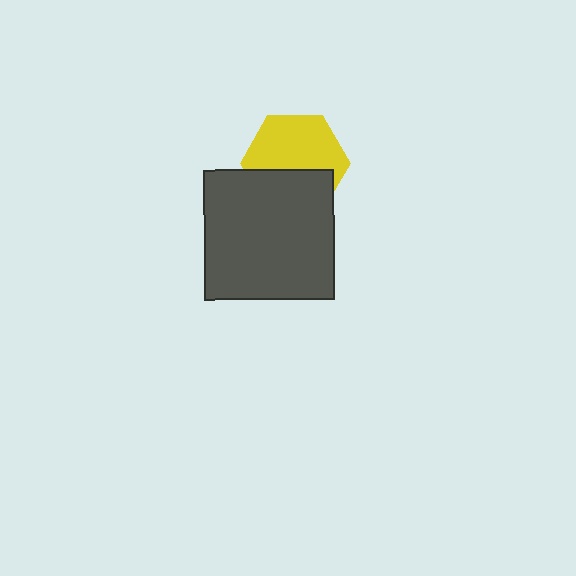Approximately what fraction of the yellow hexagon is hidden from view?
Roughly 40% of the yellow hexagon is hidden behind the dark gray square.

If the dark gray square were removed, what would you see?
You would see the complete yellow hexagon.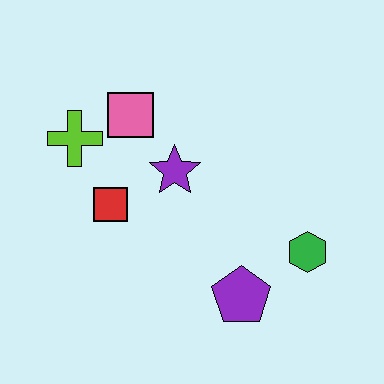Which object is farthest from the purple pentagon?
The lime cross is farthest from the purple pentagon.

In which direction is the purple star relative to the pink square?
The purple star is below the pink square.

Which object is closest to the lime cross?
The pink square is closest to the lime cross.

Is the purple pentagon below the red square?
Yes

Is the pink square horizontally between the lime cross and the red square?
No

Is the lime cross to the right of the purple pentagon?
No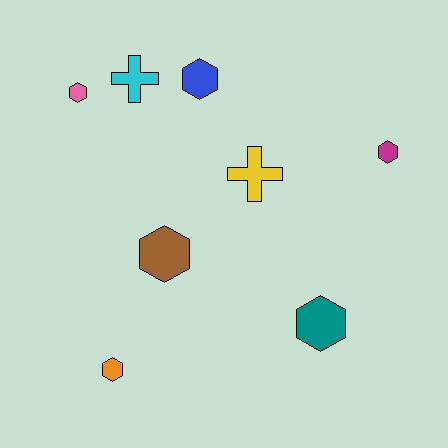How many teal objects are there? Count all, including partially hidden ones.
There is 1 teal object.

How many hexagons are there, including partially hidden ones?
There are 6 hexagons.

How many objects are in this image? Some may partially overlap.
There are 8 objects.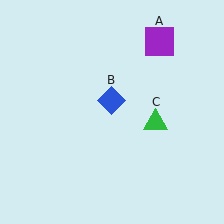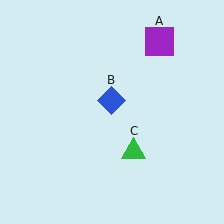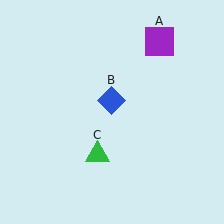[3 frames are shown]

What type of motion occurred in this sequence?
The green triangle (object C) rotated clockwise around the center of the scene.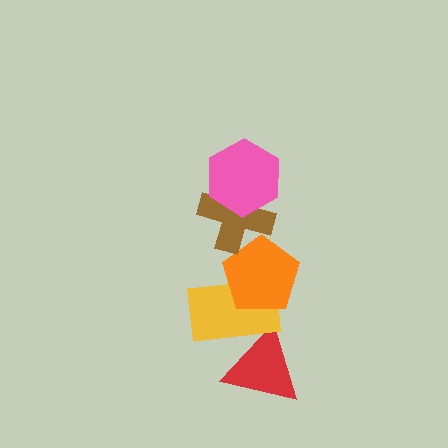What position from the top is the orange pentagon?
The orange pentagon is 3rd from the top.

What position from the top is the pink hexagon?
The pink hexagon is 1st from the top.